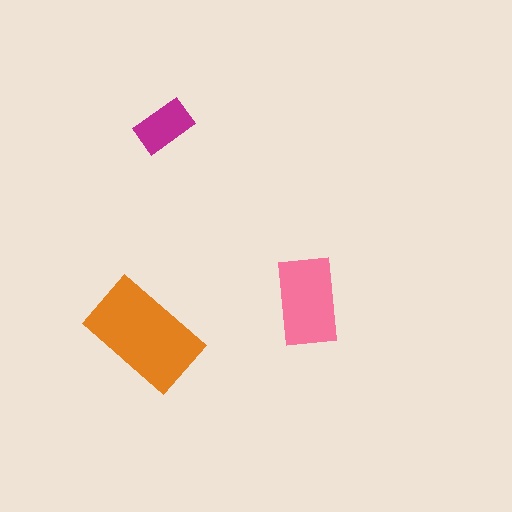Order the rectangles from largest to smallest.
the orange one, the pink one, the magenta one.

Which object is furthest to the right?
The pink rectangle is rightmost.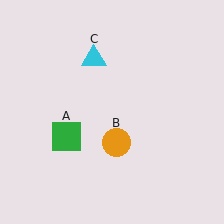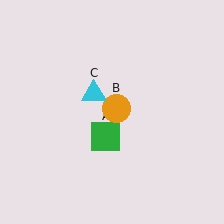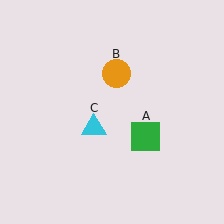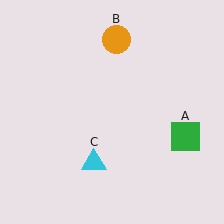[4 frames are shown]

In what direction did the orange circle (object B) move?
The orange circle (object B) moved up.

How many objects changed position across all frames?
3 objects changed position: green square (object A), orange circle (object B), cyan triangle (object C).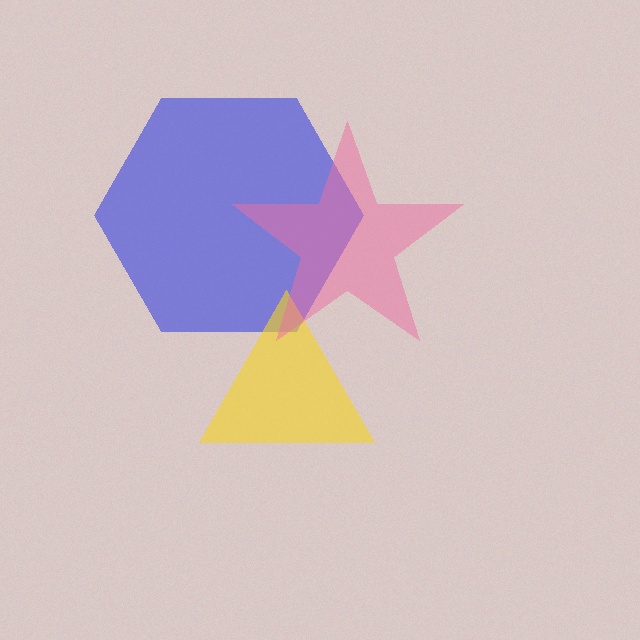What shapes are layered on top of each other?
The layered shapes are: a blue hexagon, a yellow triangle, a pink star.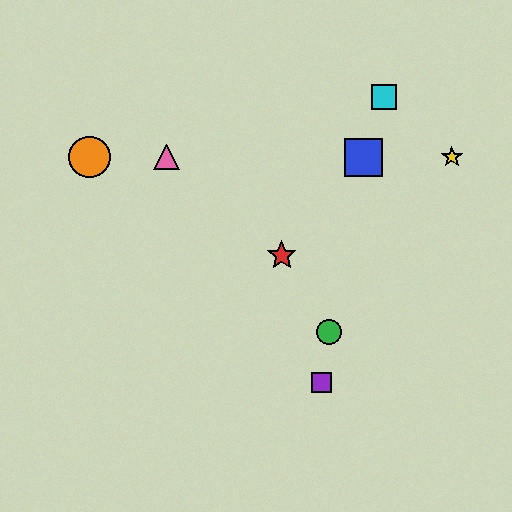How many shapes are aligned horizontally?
4 shapes (the blue square, the yellow star, the orange circle, the pink triangle) are aligned horizontally.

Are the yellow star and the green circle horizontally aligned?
No, the yellow star is at y≈157 and the green circle is at y≈332.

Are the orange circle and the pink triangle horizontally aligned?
Yes, both are at y≈157.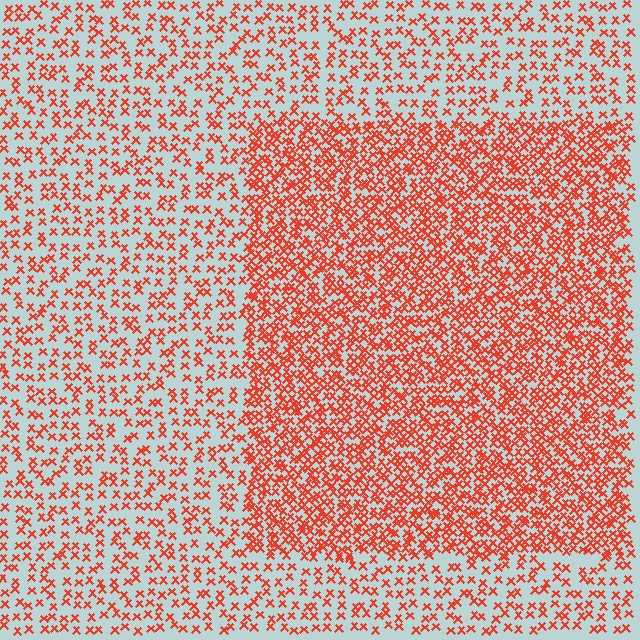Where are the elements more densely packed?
The elements are more densely packed inside the rectangle boundary.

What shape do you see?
I see a rectangle.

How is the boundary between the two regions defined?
The boundary is defined by a change in element density (approximately 2.2x ratio). All elements are the same color, size, and shape.